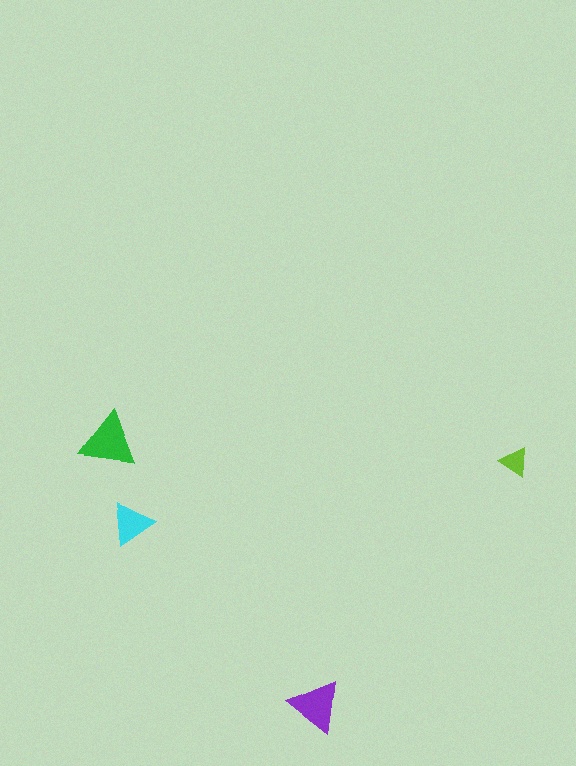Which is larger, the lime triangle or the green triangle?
The green one.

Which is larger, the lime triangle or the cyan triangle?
The cyan one.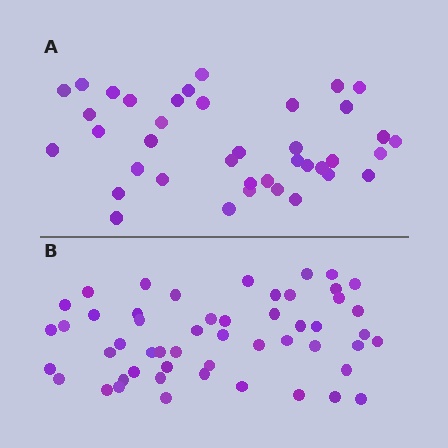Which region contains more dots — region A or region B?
Region B (the bottom region) has more dots.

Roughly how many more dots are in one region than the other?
Region B has approximately 15 more dots than region A.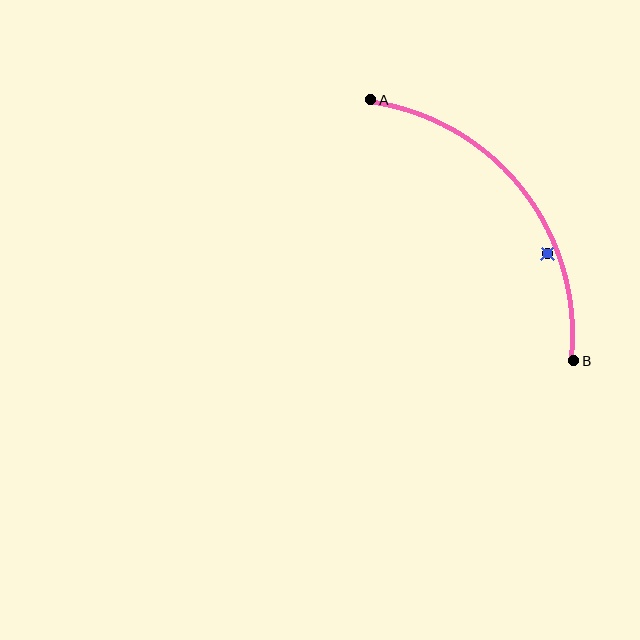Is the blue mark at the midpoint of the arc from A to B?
No — the blue mark does not lie on the arc at all. It sits slightly inside the curve.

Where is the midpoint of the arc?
The arc midpoint is the point on the curve farthest from the straight line joining A and B. It sits above and to the right of that line.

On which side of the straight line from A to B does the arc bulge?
The arc bulges above and to the right of the straight line connecting A and B.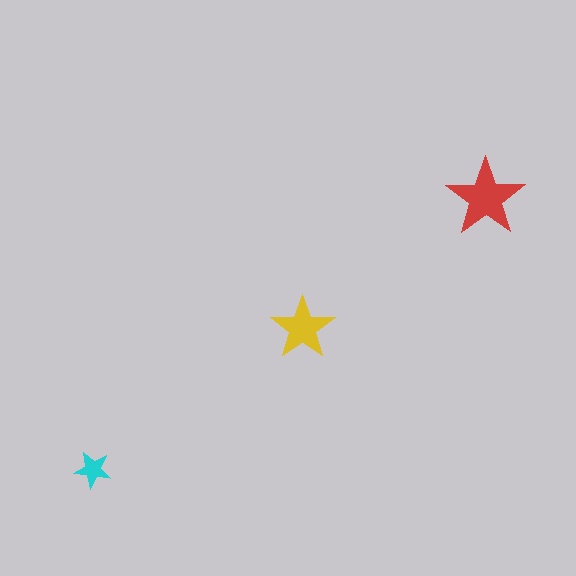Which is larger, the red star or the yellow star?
The red one.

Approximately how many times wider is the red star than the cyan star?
About 2 times wider.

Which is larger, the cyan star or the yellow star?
The yellow one.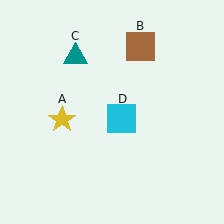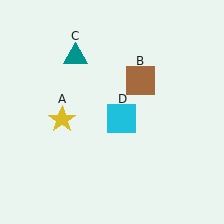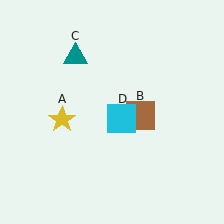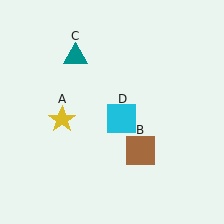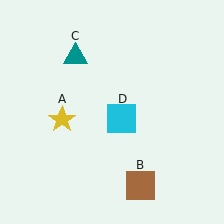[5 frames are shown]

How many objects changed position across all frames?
1 object changed position: brown square (object B).